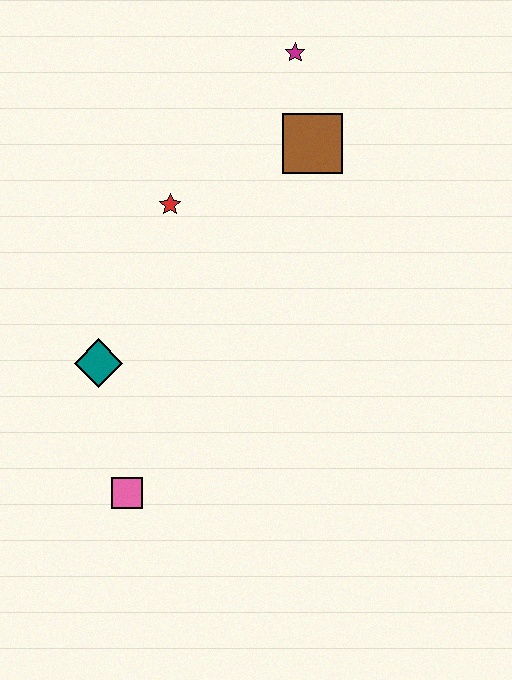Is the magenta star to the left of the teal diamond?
No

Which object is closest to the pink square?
The teal diamond is closest to the pink square.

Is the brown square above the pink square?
Yes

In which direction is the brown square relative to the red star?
The brown square is to the right of the red star.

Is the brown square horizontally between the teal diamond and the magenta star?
No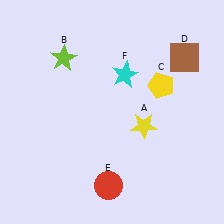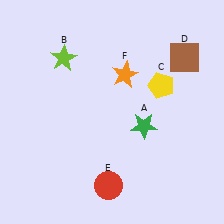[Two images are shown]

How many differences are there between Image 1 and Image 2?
There are 2 differences between the two images.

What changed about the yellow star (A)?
In Image 1, A is yellow. In Image 2, it changed to green.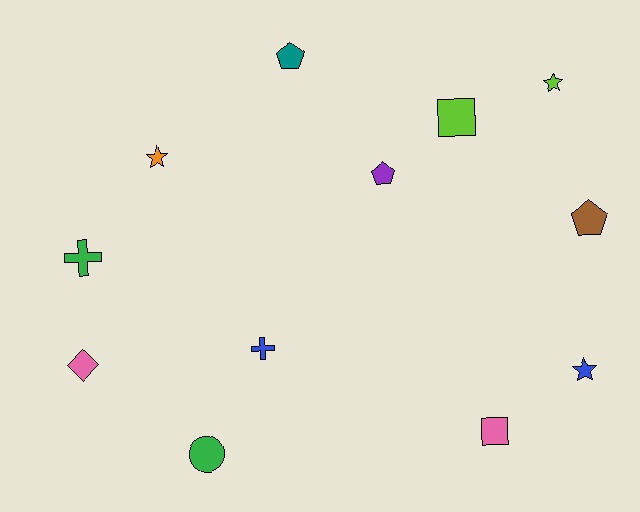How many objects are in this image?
There are 12 objects.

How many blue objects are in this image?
There are 2 blue objects.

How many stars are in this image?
There are 3 stars.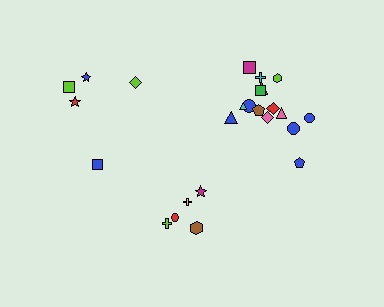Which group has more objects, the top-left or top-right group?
The top-right group.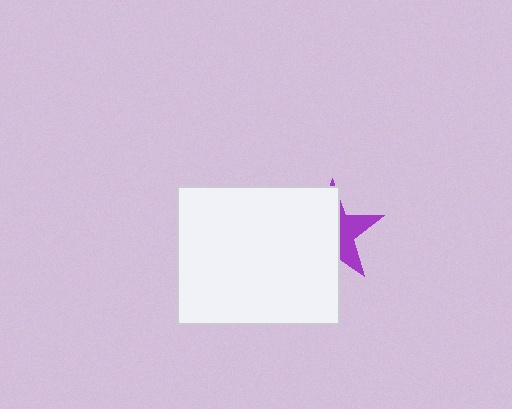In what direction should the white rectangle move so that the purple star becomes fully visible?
The white rectangle should move left. That is the shortest direction to clear the overlap and leave the purple star fully visible.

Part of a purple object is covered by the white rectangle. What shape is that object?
It is a star.